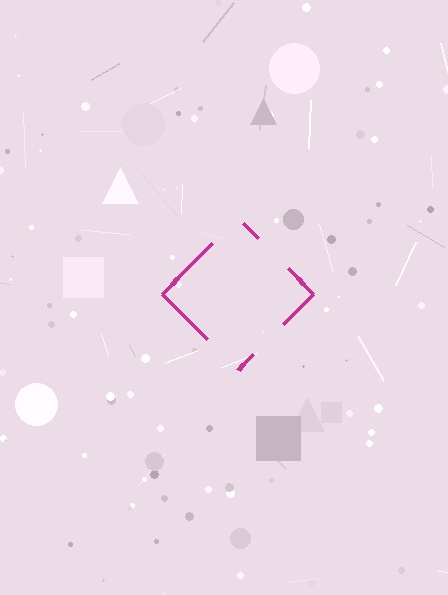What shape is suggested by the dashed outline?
The dashed outline suggests a diamond.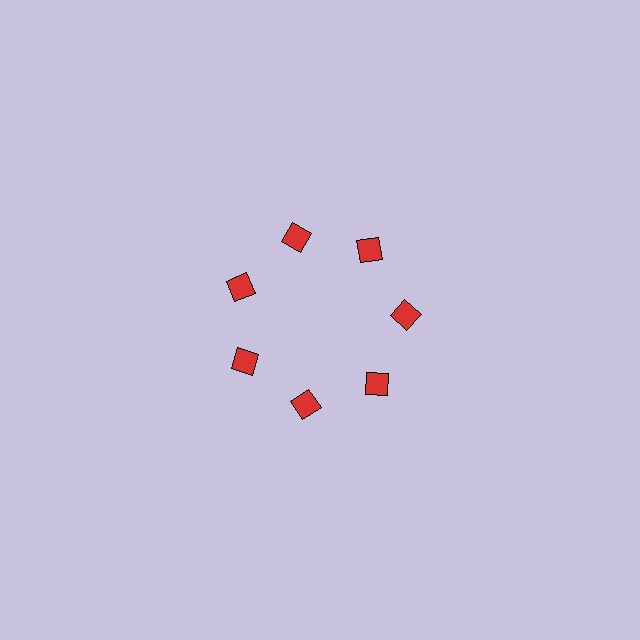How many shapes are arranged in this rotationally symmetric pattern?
There are 7 shapes, arranged in 7 groups of 1.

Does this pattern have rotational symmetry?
Yes, this pattern has 7-fold rotational symmetry. It looks the same after rotating 51 degrees around the center.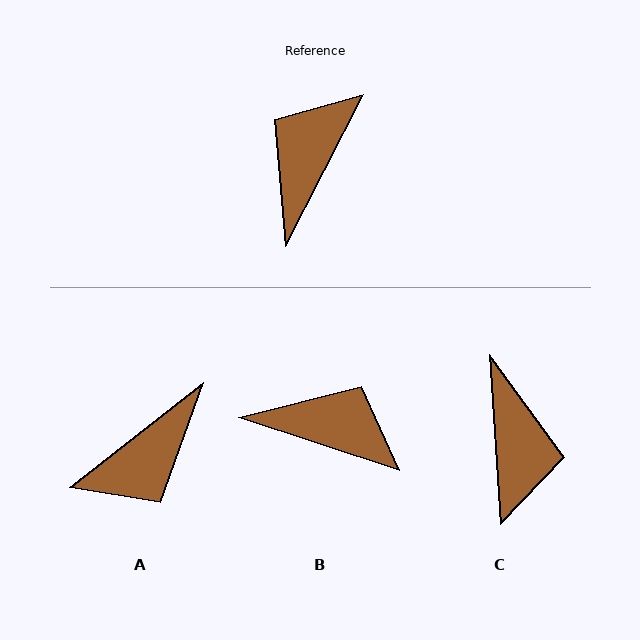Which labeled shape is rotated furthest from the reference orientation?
A, about 155 degrees away.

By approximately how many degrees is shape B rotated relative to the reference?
Approximately 81 degrees clockwise.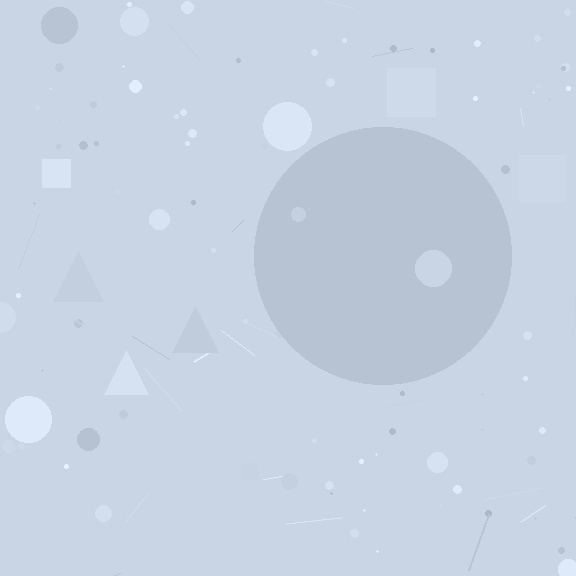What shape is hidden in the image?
A circle is hidden in the image.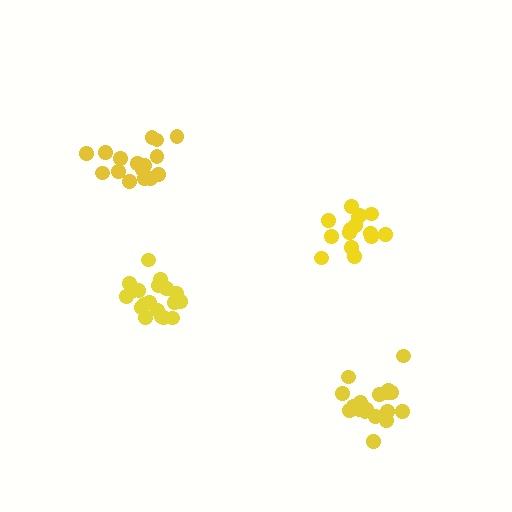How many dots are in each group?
Group 1: 15 dots, Group 2: 18 dots, Group 3: 16 dots, Group 4: 20 dots (69 total).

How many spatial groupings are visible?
There are 4 spatial groupings.